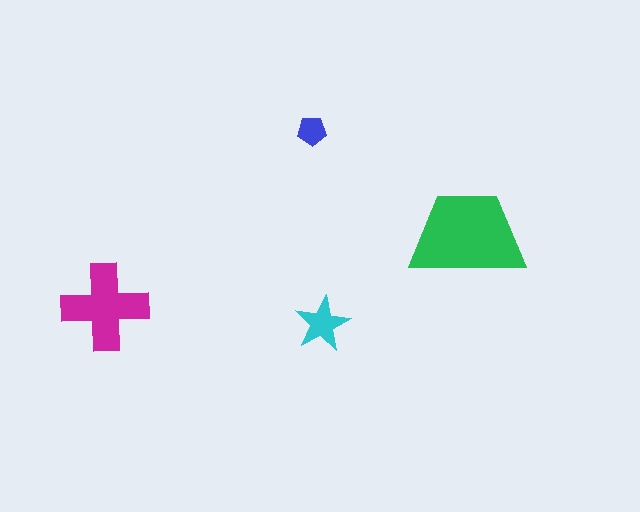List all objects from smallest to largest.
The blue pentagon, the cyan star, the magenta cross, the green trapezoid.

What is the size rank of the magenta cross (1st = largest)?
2nd.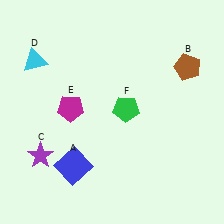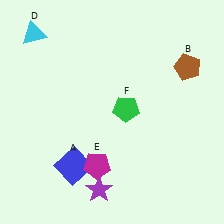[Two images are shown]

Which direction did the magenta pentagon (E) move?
The magenta pentagon (E) moved down.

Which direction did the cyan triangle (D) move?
The cyan triangle (D) moved up.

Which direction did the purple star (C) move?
The purple star (C) moved right.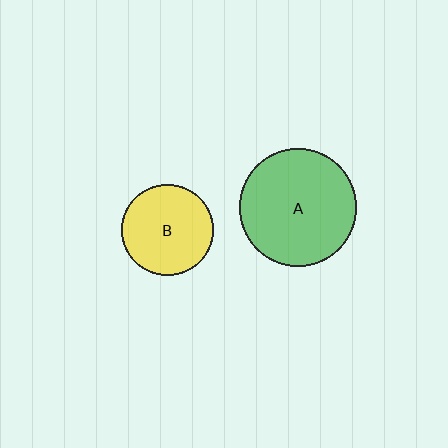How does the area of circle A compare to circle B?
Approximately 1.6 times.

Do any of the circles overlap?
No, none of the circles overlap.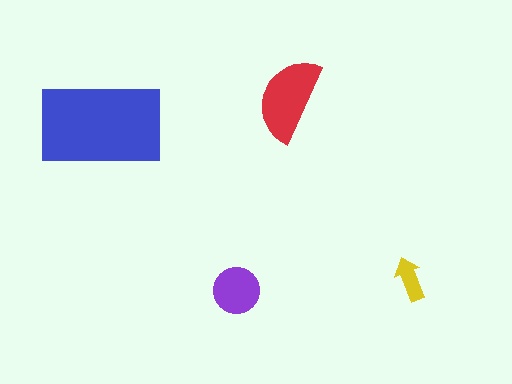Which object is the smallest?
The yellow arrow.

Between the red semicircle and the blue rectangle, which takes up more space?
The blue rectangle.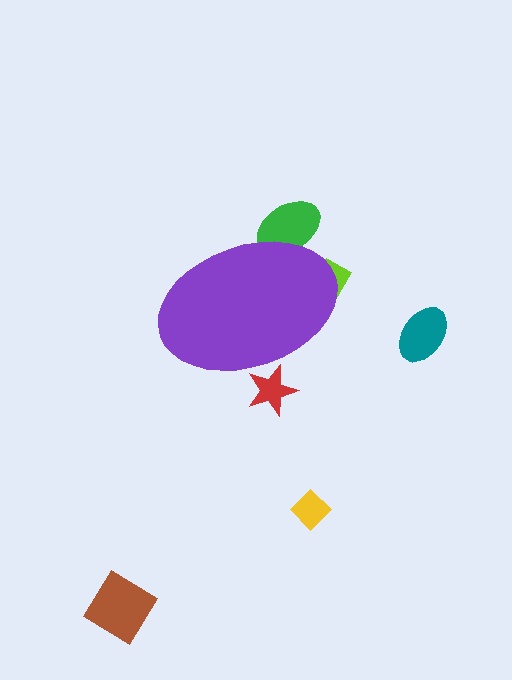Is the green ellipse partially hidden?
Yes, the green ellipse is partially hidden behind the purple ellipse.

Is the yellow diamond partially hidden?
No, the yellow diamond is fully visible.